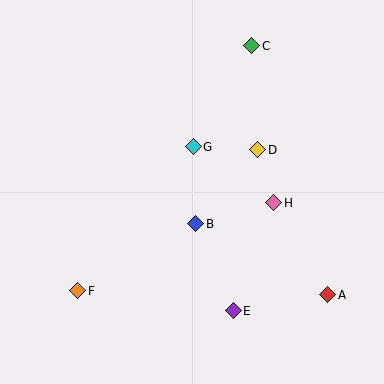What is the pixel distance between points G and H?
The distance between G and H is 98 pixels.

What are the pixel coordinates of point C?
Point C is at (252, 46).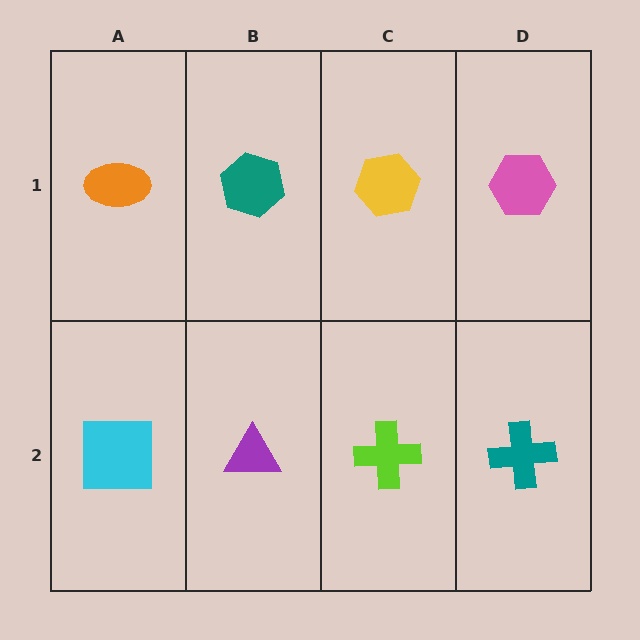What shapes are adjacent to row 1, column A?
A cyan square (row 2, column A), a teal hexagon (row 1, column B).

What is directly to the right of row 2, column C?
A teal cross.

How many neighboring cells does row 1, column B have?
3.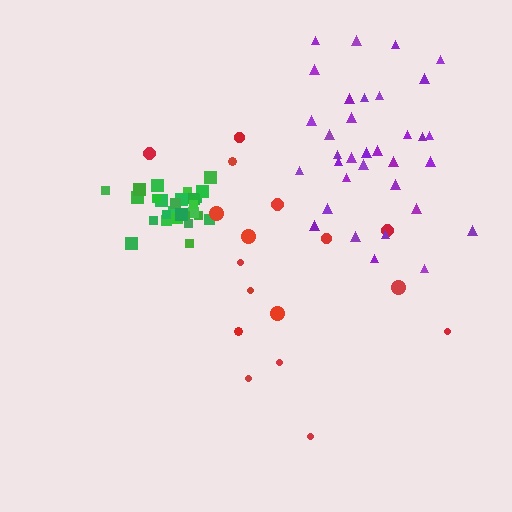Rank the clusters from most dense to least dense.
green, purple, red.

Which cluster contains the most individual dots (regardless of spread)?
Purple (34).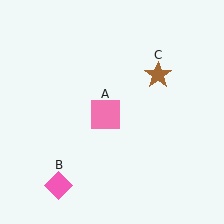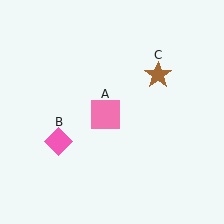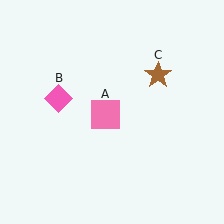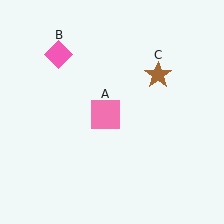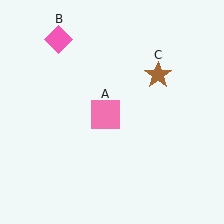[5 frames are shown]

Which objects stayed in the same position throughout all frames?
Pink square (object A) and brown star (object C) remained stationary.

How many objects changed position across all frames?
1 object changed position: pink diamond (object B).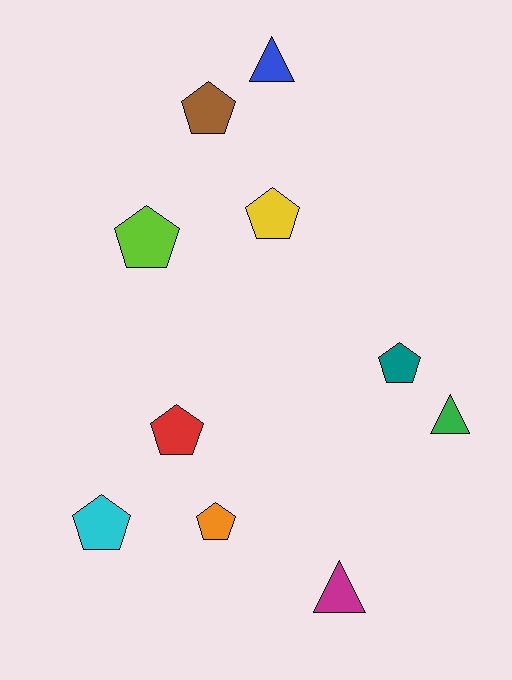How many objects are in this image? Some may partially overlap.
There are 10 objects.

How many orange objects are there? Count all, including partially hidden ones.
There is 1 orange object.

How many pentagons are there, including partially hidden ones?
There are 7 pentagons.